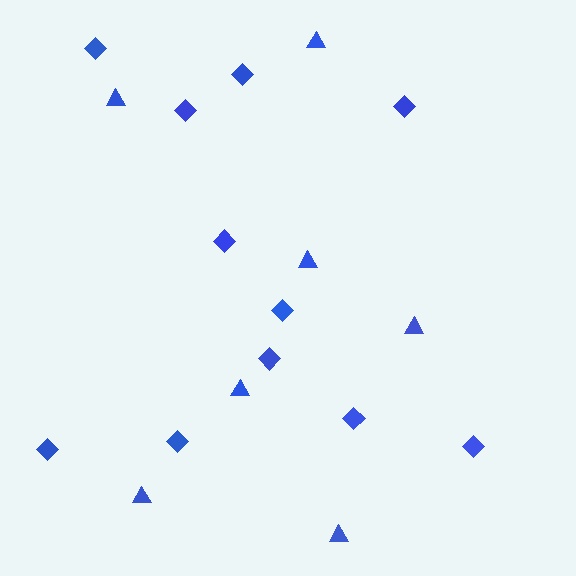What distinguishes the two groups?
There are 2 groups: one group of triangles (7) and one group of diamonds (11).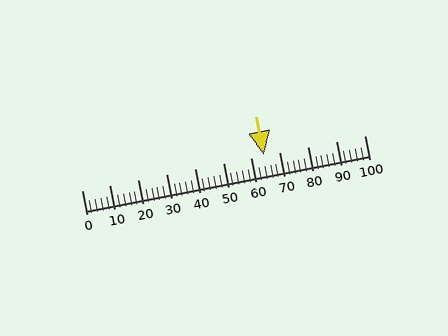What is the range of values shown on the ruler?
The ruler shows values from 0 to 100.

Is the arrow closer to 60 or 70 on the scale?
The arrow is closer to 60.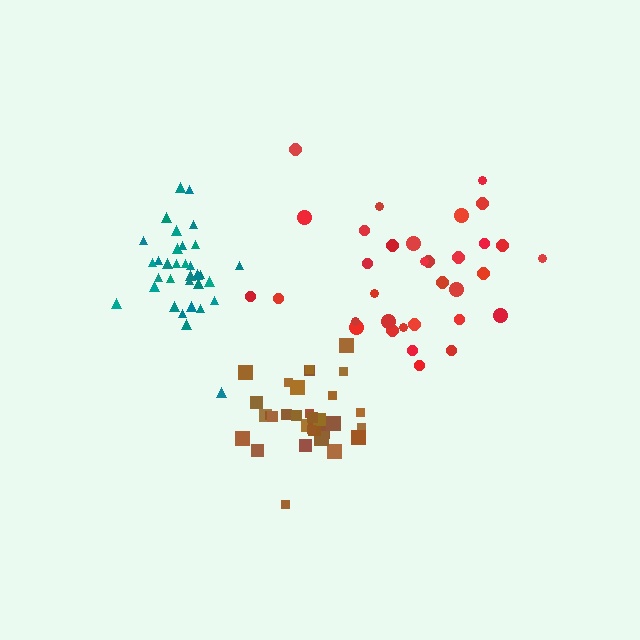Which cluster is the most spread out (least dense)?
Red.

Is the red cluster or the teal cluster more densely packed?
Teal.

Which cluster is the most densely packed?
Brown.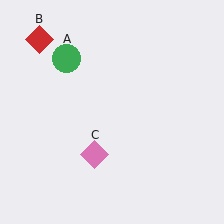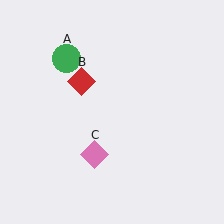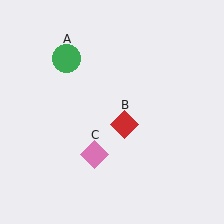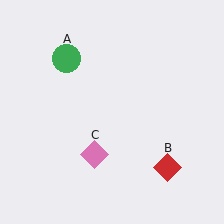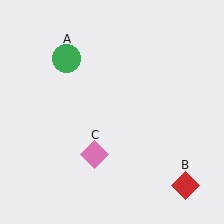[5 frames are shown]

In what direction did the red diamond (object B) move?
The red diamond (object B) moved down and to the right.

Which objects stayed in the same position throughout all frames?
Green circle (object A) and pink diamond (object C) remained stationary.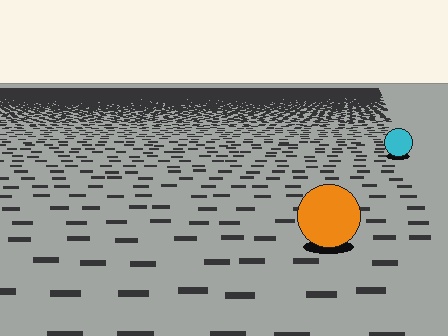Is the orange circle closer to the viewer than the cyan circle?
Yes. The orange circle is closer — you can tell from the texture gradient: the ground texture is coarser near it.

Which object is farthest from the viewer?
The cyan circle is farthest from the viewer. It appears smaller and the ground texture around it is denser.